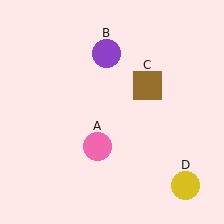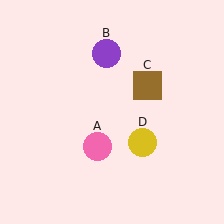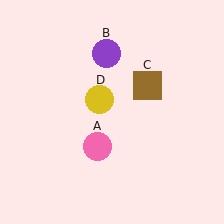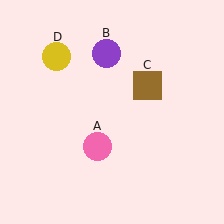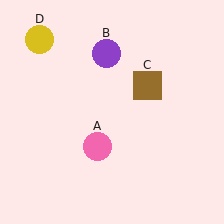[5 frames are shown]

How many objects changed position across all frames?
1 object changed position: yellow circle (object D).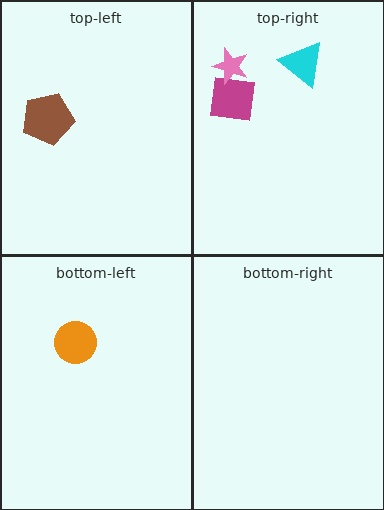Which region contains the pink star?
The top-right region.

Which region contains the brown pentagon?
The top-left region.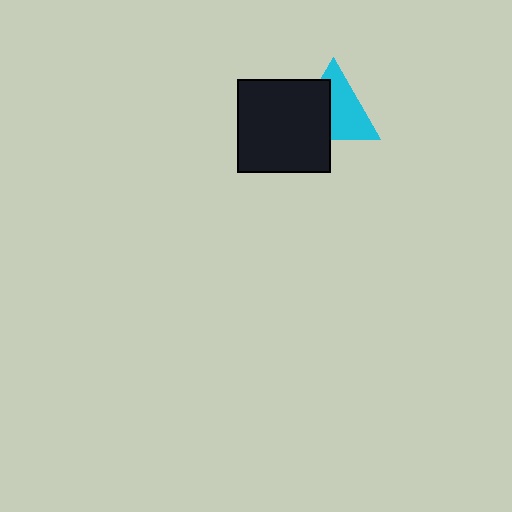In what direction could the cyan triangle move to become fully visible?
The cyan triangle could move toward the upper-right. That would shift it out from behind the black square entirely.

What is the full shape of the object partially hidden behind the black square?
The partially hidden object is a cyan triangle.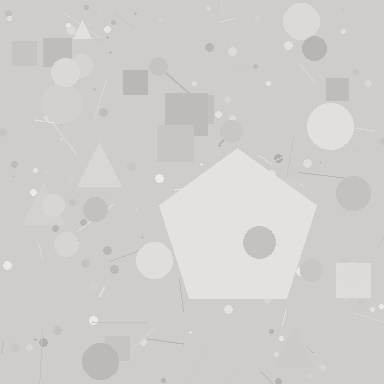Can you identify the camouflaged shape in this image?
The camouflaged shape is a pentagon.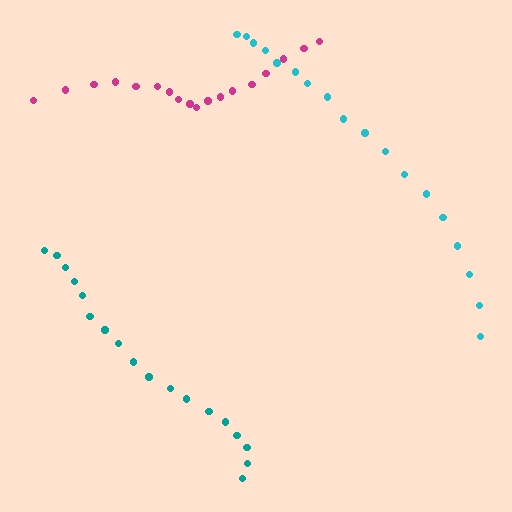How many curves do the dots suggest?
There are 3 distinct paths.